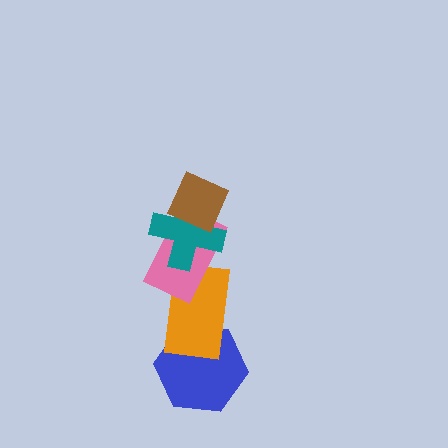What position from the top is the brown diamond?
The brown diamond is 1st from the top.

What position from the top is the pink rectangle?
The pink rectangle is 3rd from the top.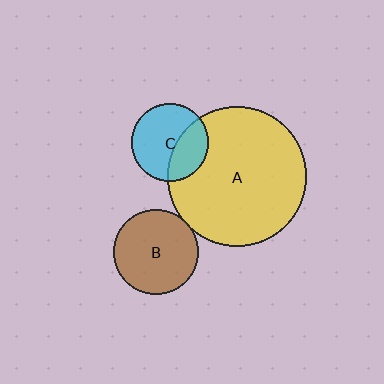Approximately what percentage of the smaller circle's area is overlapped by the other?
Approximately 35%.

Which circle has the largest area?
Circle A (yellow).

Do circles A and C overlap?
Yes.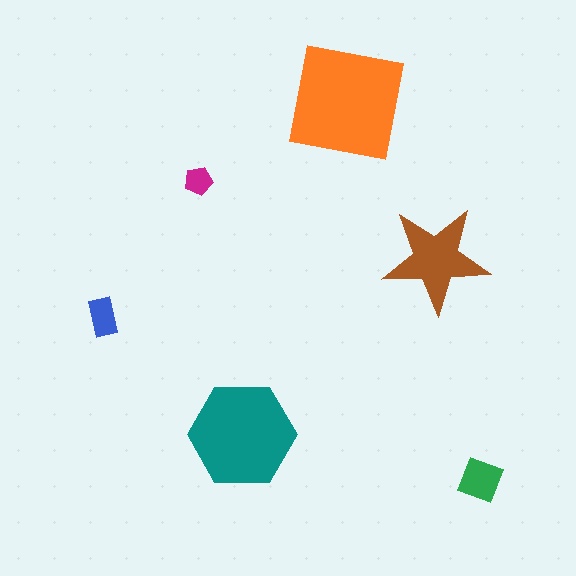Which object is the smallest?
The magenta pentagon.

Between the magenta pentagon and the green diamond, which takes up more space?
The green diamond.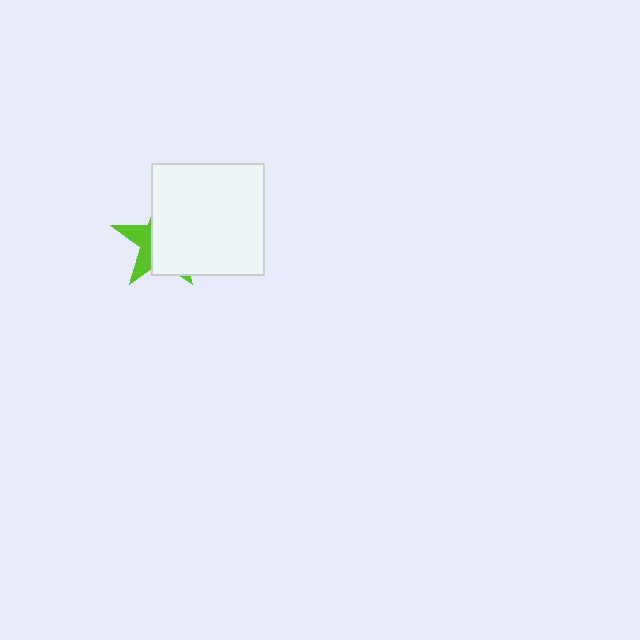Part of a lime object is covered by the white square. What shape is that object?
It is a star.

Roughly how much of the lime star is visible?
A small part of it is visible (roughly 33%).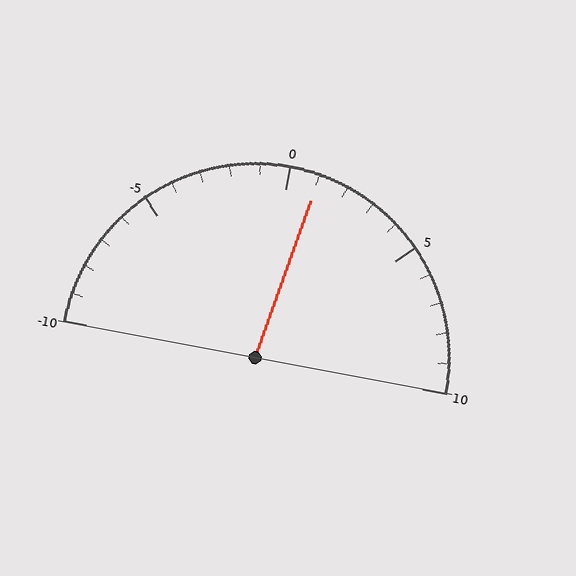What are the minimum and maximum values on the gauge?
The gauge ranges from -10 to 10.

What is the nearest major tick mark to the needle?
The nearest major tick mark is 0.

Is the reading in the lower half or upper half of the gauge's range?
The reading is in the upper half of the range (-10 to 10).